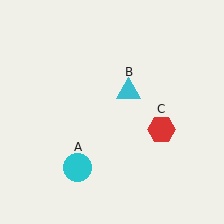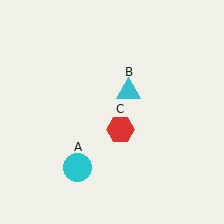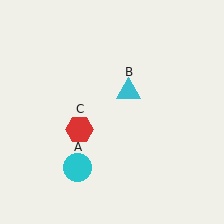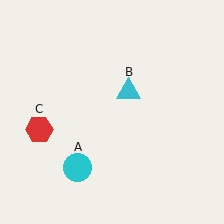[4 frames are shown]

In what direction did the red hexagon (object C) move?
The red hexagon (object C) moved left.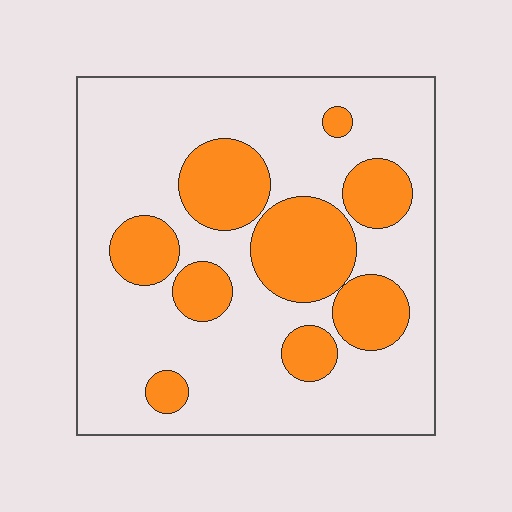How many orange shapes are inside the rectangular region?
9.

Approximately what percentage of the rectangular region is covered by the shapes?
Approximately 30%.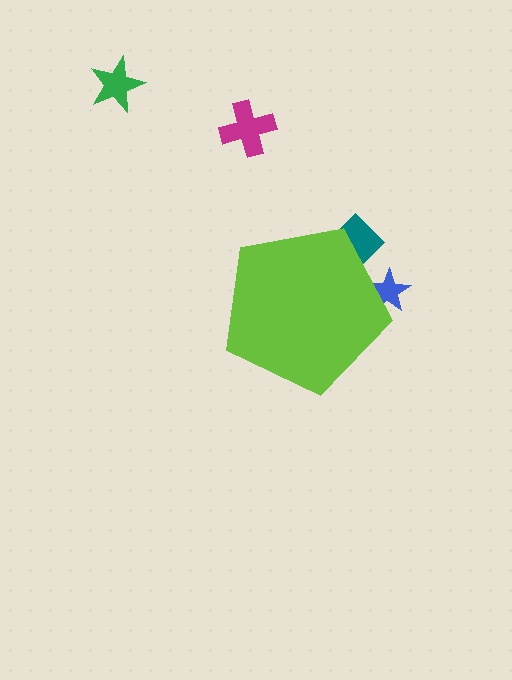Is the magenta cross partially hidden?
No, the magenta cross is fully visible.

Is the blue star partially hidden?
Yes, the blue star is partially hidden behind the lime pentagon.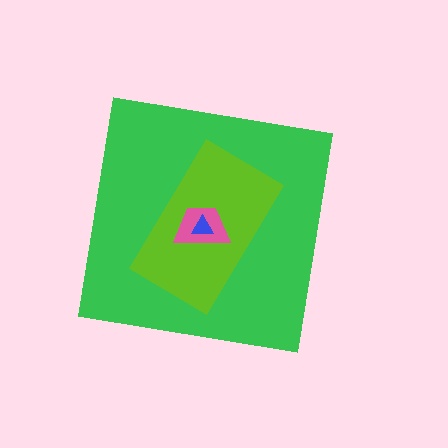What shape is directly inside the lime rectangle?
The pink trapezoid.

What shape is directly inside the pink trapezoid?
The blue triangle.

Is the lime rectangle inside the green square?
Yes.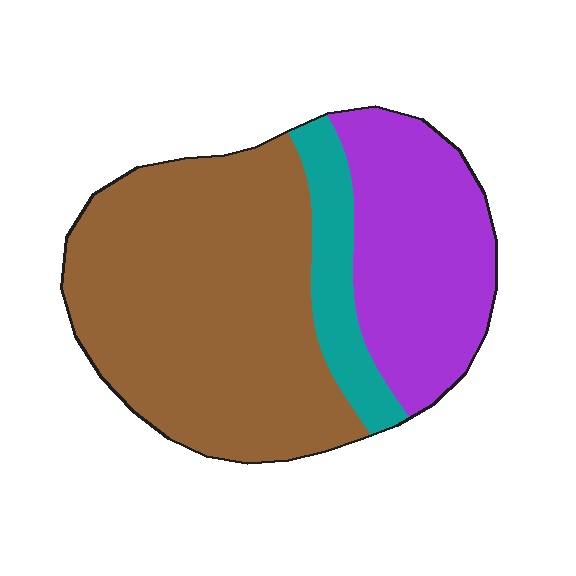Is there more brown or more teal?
Brown.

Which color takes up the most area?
Brown, at roughly 60%.